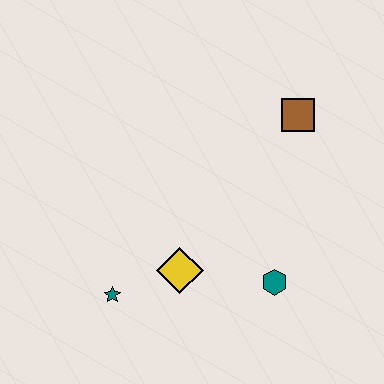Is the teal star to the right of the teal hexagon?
No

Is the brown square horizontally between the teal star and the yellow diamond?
No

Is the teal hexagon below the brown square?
Yes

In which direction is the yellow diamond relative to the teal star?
The yellow diamond is to the right of the teal star.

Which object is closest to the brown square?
The teal hexagon is closest to the brown square.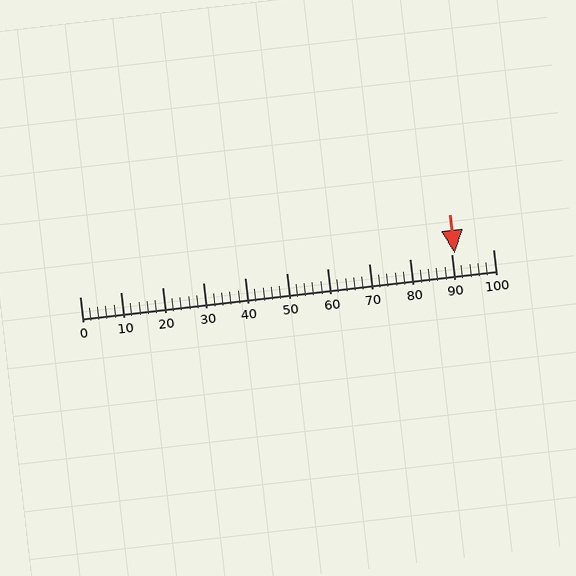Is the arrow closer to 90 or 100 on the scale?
The arrow is closer to 90.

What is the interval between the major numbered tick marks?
The major tick marks are spaced 10 units apart.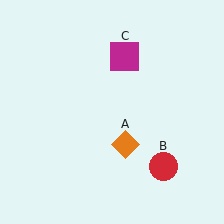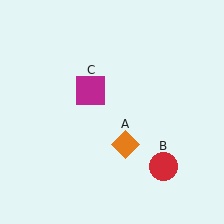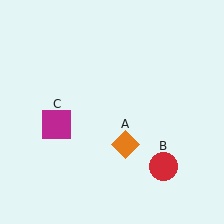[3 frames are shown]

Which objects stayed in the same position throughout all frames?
Orange diamond (object A) and red circle (object B) remained stationary.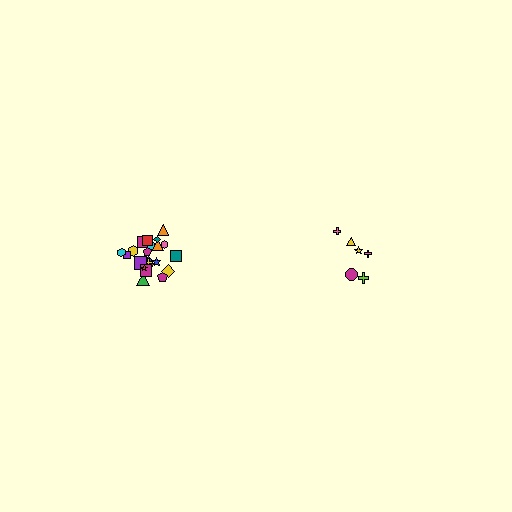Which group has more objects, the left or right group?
The left group.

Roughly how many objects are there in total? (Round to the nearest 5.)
Roughly 30 objects in total.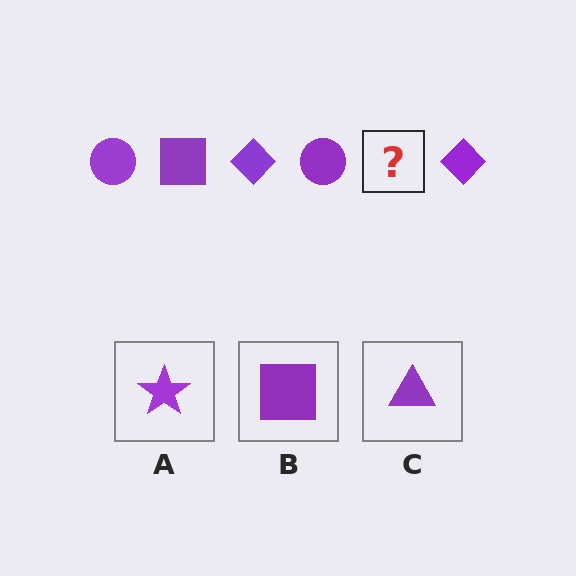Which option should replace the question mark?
Option B.